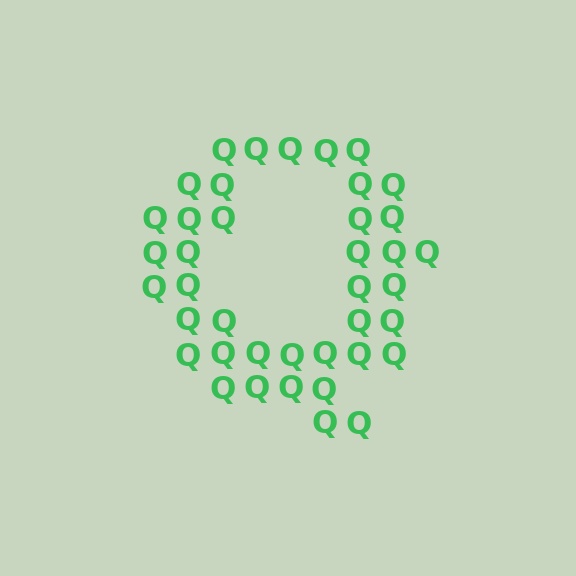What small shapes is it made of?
It is made of small letter Q's.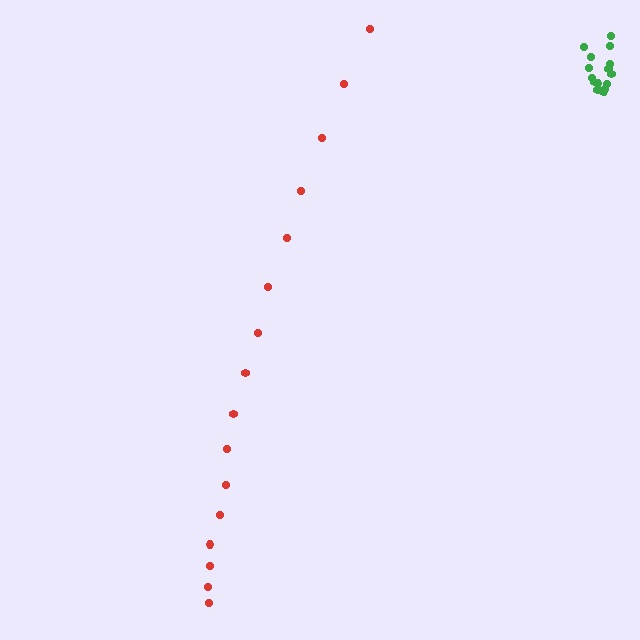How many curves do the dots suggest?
There are 2 distinct paths.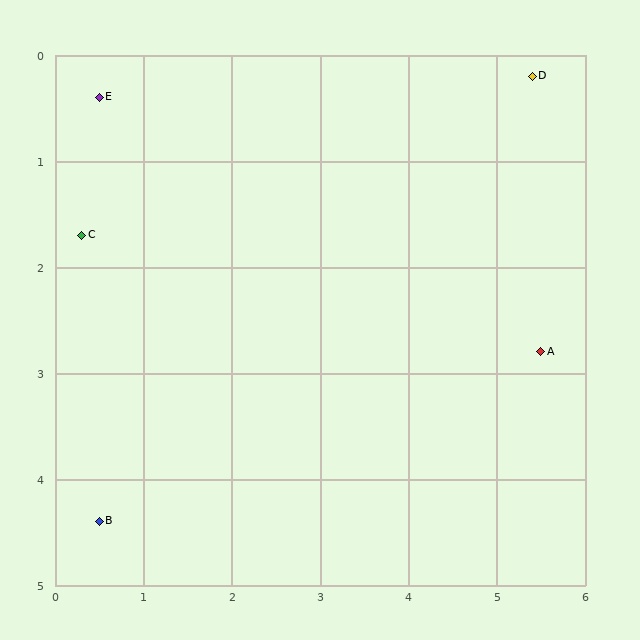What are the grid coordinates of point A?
Point A is at approximately (5.5, 2.8).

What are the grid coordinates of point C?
Point C is at approximately (0.3, 1.7).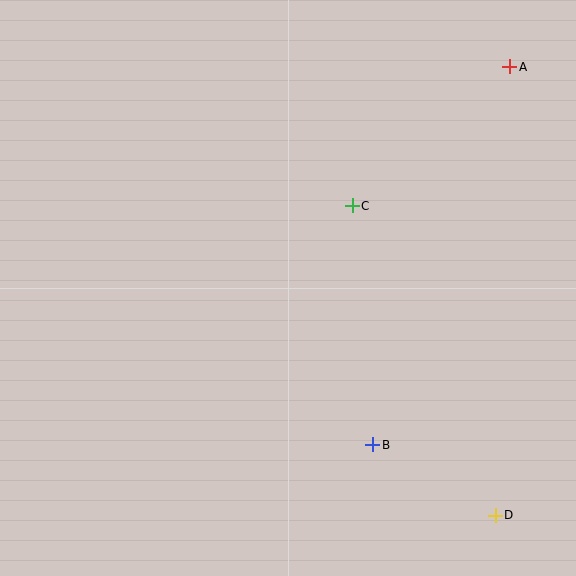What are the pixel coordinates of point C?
Point C is at (352, 206).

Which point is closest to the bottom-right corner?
Point D is closest to the bottom-right corner.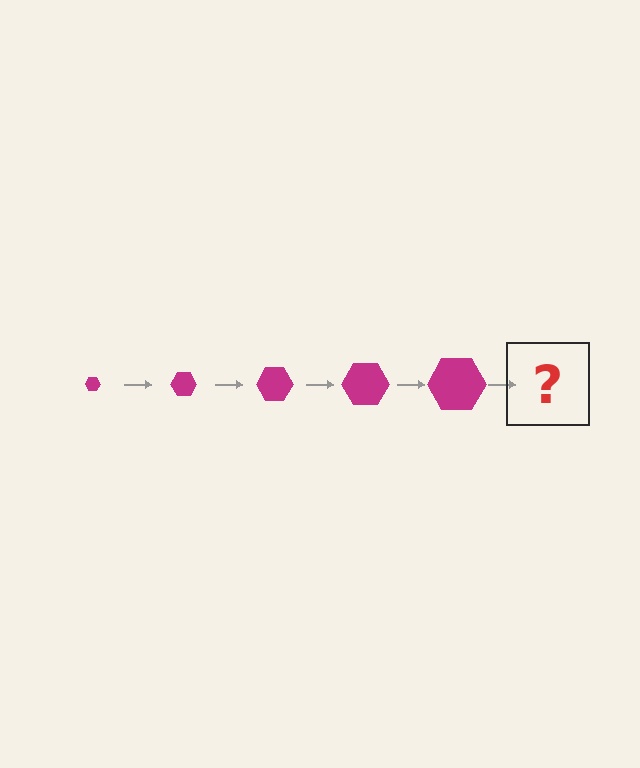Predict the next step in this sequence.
The next step is a magenta hexagon, larger than the previous one.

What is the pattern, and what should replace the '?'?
The pattern is that the hexagon gets progressively larger each step. The '?' should be a magenta hexagon, larger than the previous one.